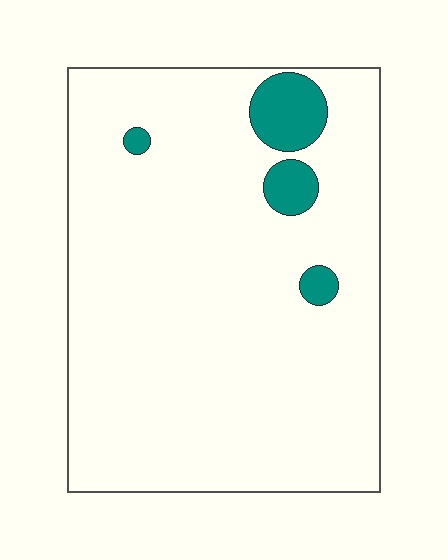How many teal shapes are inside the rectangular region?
4.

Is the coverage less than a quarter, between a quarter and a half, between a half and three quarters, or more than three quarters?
Less than a quarter.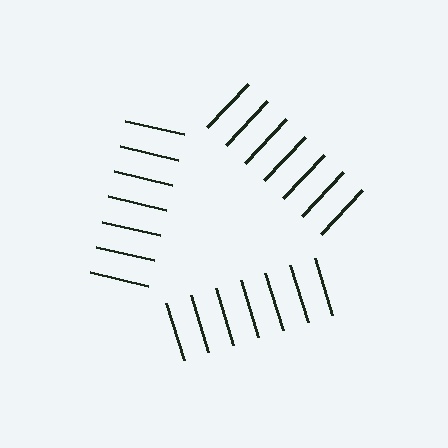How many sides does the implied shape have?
3 sides — the line-ends trace a triangle.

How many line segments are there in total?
21 — 7 along each of the 3 edges.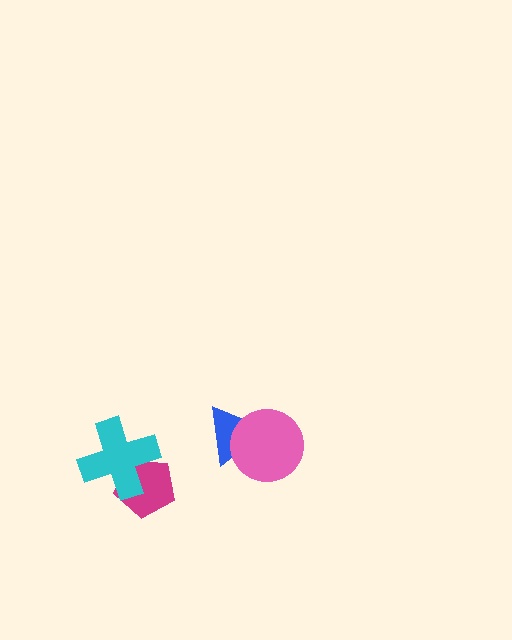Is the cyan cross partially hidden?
No, no other shape covers it.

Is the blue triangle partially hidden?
Yes, it is partially covered by another shape.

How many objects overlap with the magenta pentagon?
1 object overlaps with the magenta pentagon.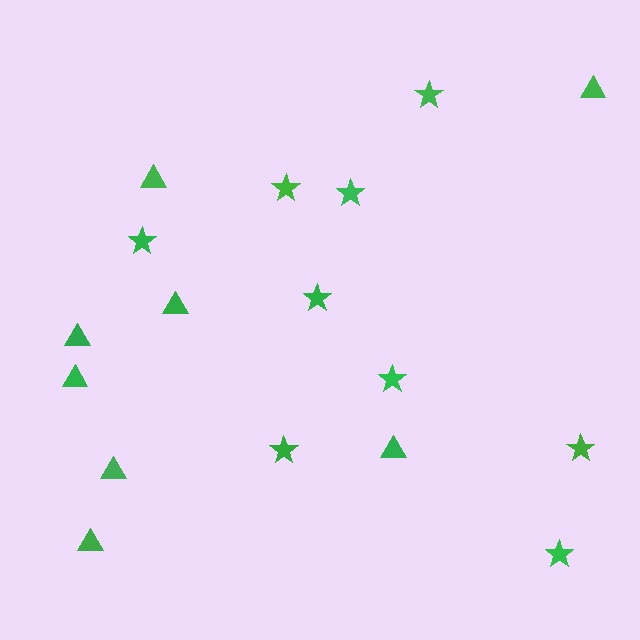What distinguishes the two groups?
There are 2 groups: one group of triangles (8) and one group of stars (9).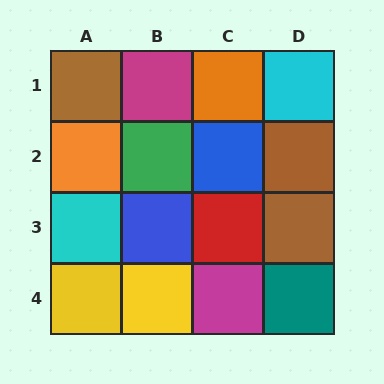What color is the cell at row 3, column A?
Cyan.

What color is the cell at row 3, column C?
Red.